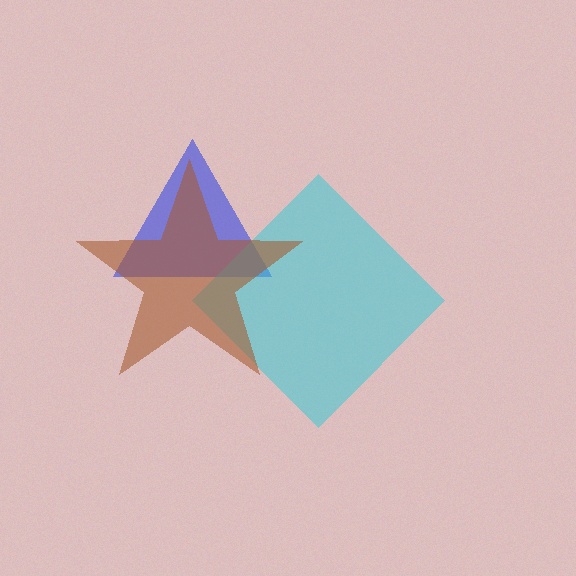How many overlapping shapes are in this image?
There are 3 overlapping shapes in the image.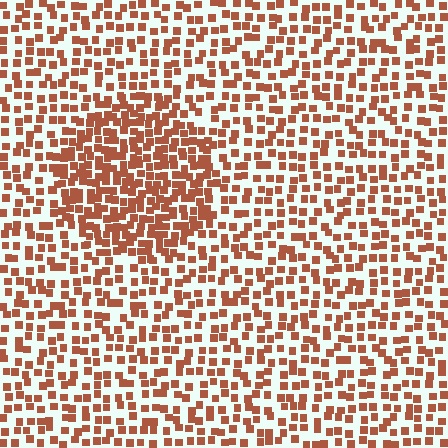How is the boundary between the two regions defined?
The boundary is defined by a change in element density (approximately 1.8x ratio). All elements are the same color, size, and shape.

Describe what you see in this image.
The image contains small brown elements arranged at two different densities. A circle-shaped region is visible where the elements are more densely packed than the surrounding area.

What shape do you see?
I see a circle.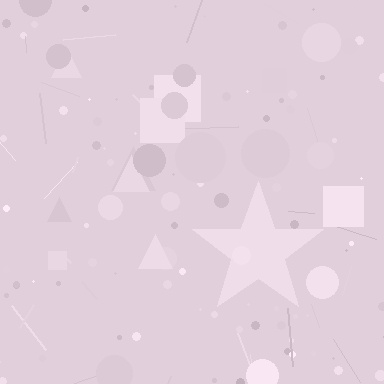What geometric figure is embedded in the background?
A star is embedded in the background.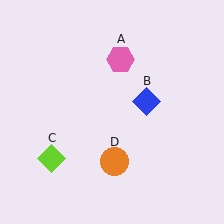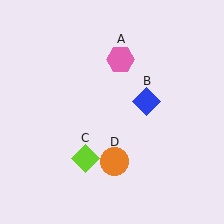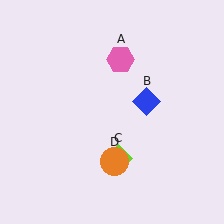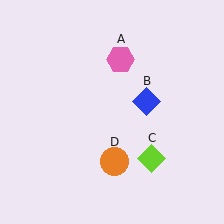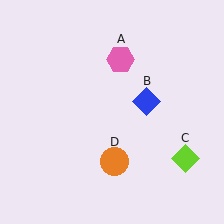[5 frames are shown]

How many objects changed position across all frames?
1 object changed position: lime diamond (object C).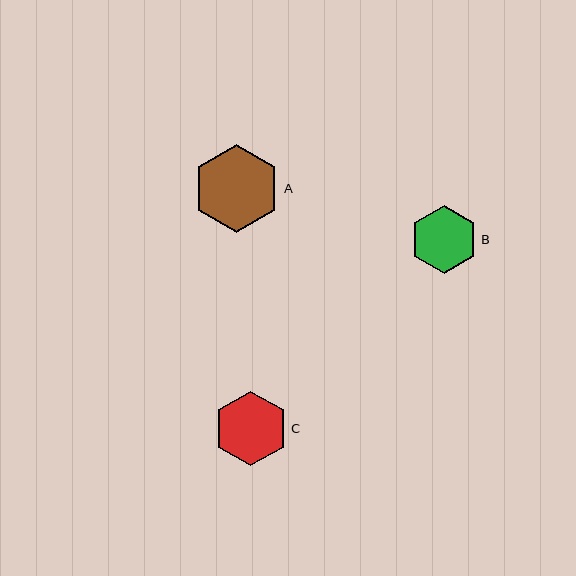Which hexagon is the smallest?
Hexagon B is the smallest with a size of approximately 68 pixels.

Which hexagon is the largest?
Hexagon A is the largest with a size of approximately 88 pixels.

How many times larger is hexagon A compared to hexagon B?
Hexagon A is approximately 1.3 times the size of hexagon B.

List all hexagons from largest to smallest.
From largest to smallest: A, C, B.